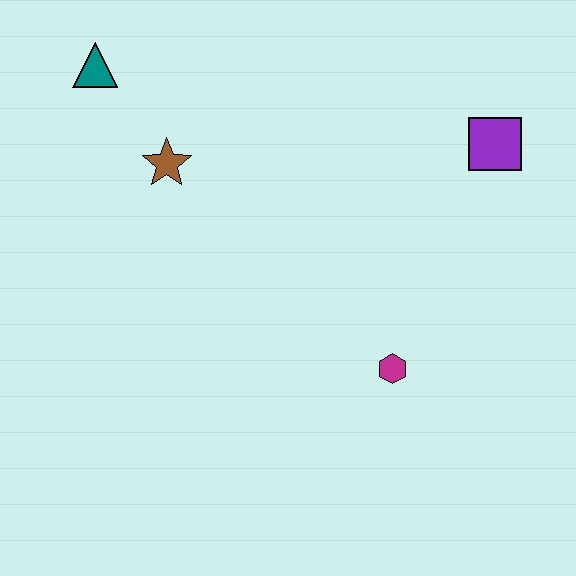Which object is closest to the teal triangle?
The brown star is closest to the teal triangle.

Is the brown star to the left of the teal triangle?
No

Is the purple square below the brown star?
No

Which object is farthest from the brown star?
The purple square is farthest from the brown star.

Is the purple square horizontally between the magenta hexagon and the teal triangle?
No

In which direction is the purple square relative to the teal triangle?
The purple square is to the right of the teal triangle.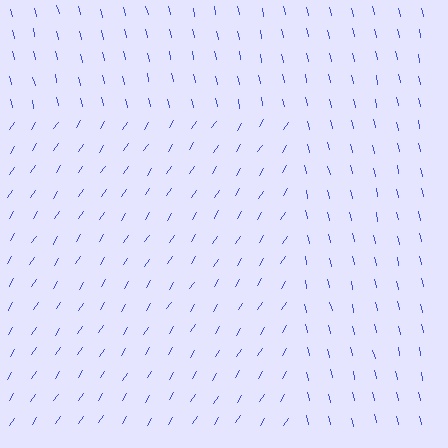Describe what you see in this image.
The image is filled with small blue line segments. A rectangle region in the image has lines oriented differently from the surrounding lines, creating a visible texture boundary.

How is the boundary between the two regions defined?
The boundary is defined purely by a change in line orientation (approximately 45 degrees difference). All lines are the same color and thickness.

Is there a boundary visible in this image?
Yes, there is a texture boundary formed by a change in line orientation.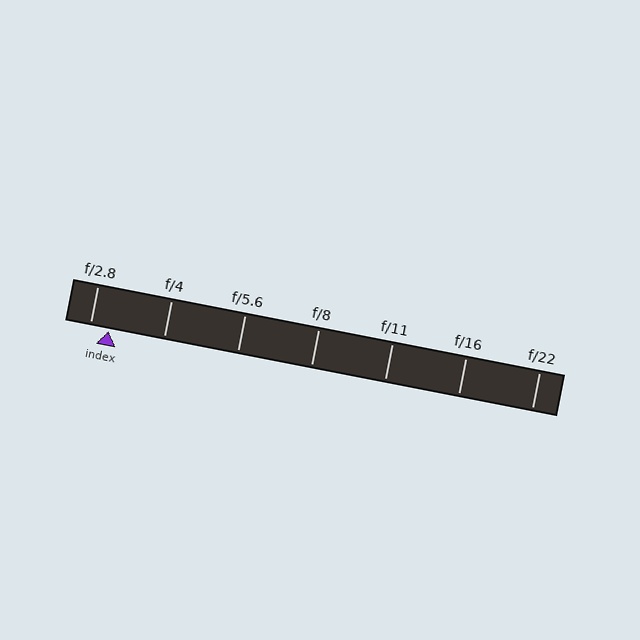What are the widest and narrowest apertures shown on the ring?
The widest aperture shown is f/2.8 and the narrowest is f/22.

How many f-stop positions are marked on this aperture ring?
There are 7 f-stop positions marked.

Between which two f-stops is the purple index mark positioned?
The index mark is between f/2.8 and f/4.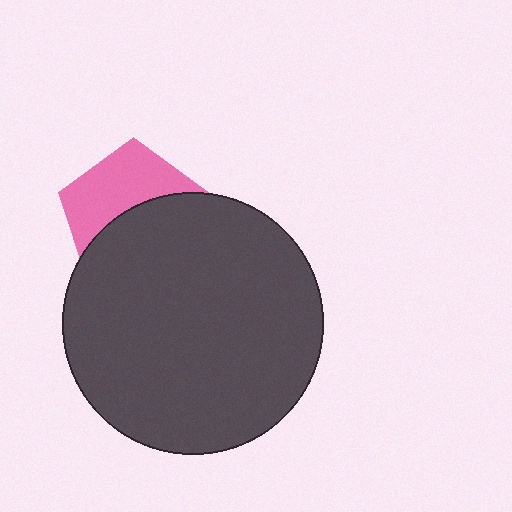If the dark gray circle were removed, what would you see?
You would see the complete pink pentagon.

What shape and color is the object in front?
The object in front is a dark gray circle.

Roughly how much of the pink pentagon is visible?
About half of it is visible (roughly 47%).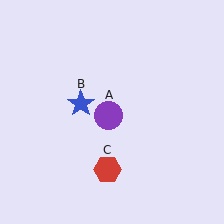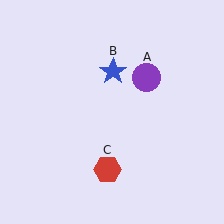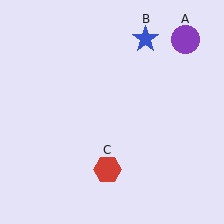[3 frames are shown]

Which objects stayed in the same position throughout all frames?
Red hexagon (object C) remained stationary.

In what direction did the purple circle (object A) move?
The purple circle (object A) moved up and to the right.